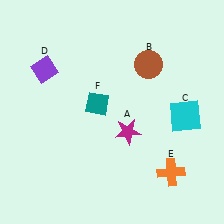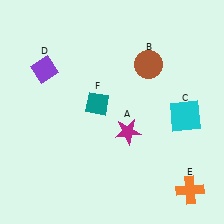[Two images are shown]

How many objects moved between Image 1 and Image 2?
1 object moved between the two images.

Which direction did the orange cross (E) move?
The orange cross (E) moved right.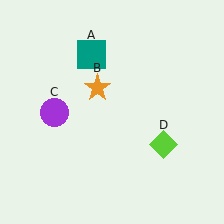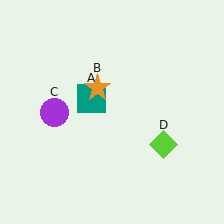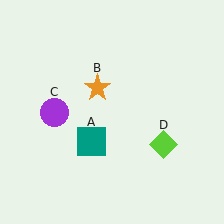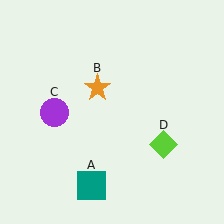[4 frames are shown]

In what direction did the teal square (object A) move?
The teal square (object A) moved down.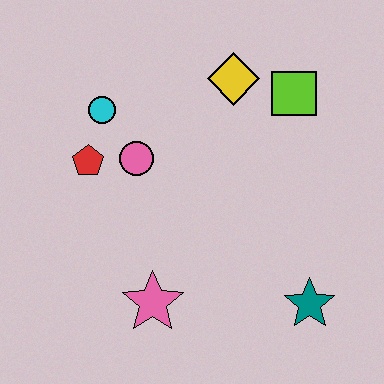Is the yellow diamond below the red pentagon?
No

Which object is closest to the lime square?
The yellow diamond is closest to the lime square.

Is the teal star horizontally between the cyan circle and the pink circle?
No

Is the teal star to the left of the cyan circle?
No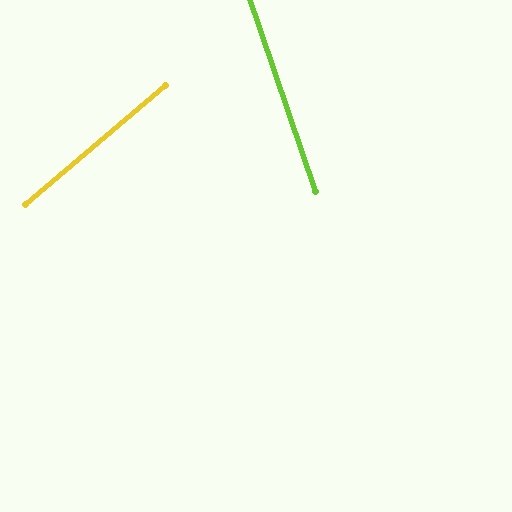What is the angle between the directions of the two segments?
Approximately 68 degrees.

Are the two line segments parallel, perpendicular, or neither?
Neither parallel nor perpendicular — they differ by about 68°.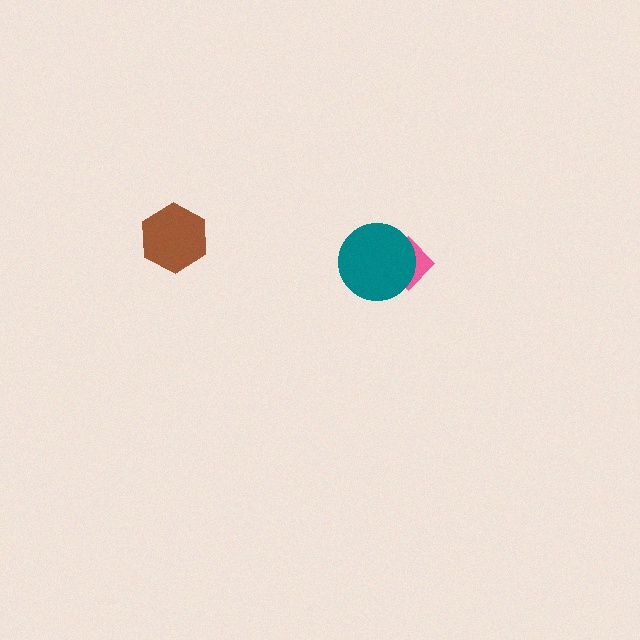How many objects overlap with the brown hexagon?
0 objects overlap with the brown hexagon.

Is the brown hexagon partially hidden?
No, no other shape covers it.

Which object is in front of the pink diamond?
The teal circle is in front of the pink diamond.